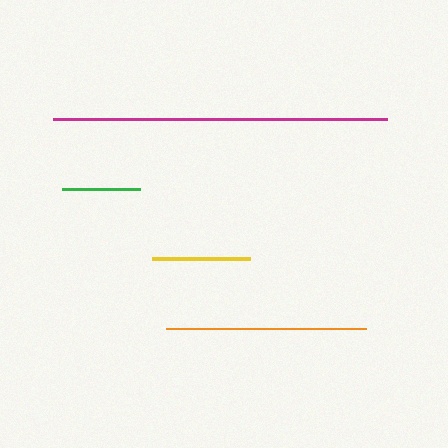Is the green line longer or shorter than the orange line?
The orange line is longer than the green line.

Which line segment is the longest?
The magenta line is the longest at approximately 334 pixels.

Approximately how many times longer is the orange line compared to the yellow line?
The orange line is approximately 2.0 times the length of the yellow line.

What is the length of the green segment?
The green segment is approximately 78 pixels long.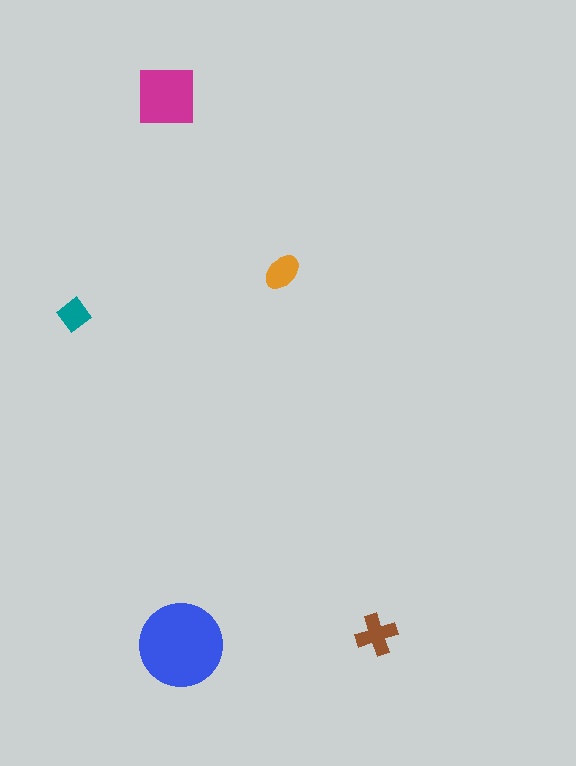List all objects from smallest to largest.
The teal diamond, the orange ellipse, the brown cross, the magenta square, the blue circle.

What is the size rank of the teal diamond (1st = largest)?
5th.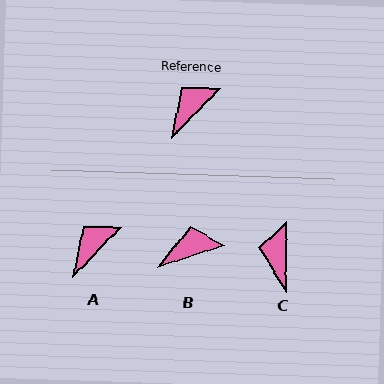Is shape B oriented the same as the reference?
No, it is off by about 28 degrees.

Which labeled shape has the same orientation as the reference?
A.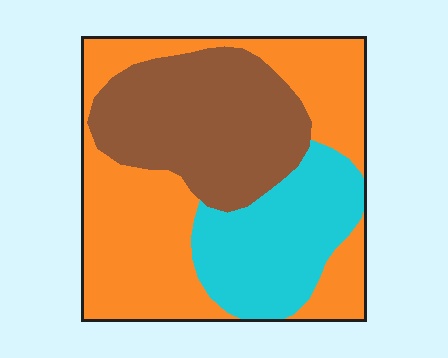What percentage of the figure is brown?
Brown covers about 30% of the figure.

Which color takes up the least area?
Cyan, at roughly 25%.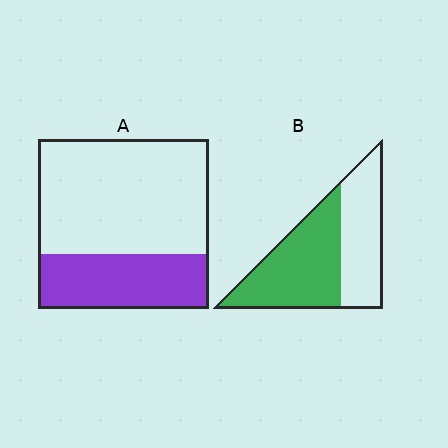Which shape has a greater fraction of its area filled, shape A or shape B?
Shape B.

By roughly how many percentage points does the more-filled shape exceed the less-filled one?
By roughly 25 percentage points (B over A).